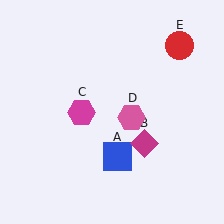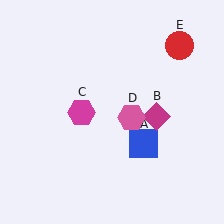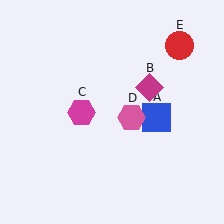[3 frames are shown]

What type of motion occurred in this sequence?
The blue square (object A), magenta diamond (object B) rotated counterclockwise around the center of the scene.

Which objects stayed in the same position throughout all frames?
Magenta hexagon (object C) and pink hexagon (object D) and red circle (object E) remained stationary.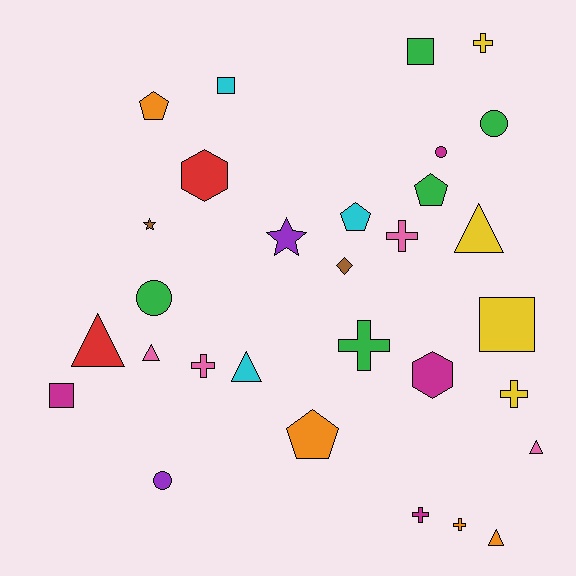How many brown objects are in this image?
There are 2 brown objects.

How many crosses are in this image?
There are 7 crosses.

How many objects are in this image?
There are 30 objects.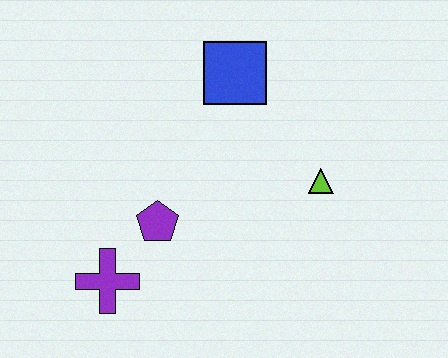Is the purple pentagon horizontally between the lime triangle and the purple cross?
Yes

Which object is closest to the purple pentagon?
The purple cross is closest to the purple pentagon.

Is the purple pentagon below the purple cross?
No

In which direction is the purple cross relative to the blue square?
The purple cross is below the blue square.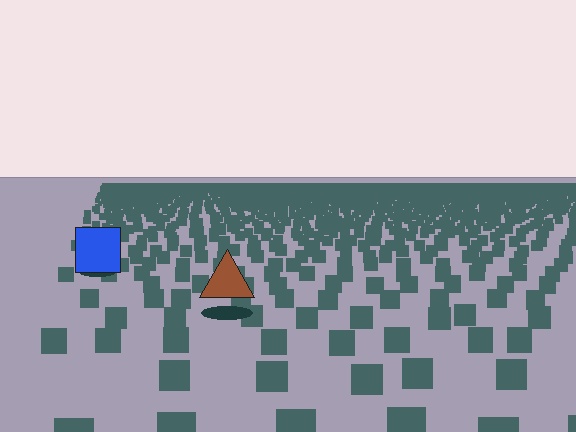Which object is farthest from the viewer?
The blue square is farthest from the viewer. It appears smaller and the ground texture around it is denser.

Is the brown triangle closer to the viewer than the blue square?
Yes. The brown triangle is closer — you can tell from the texture gradient: the ground texture is coarser near it.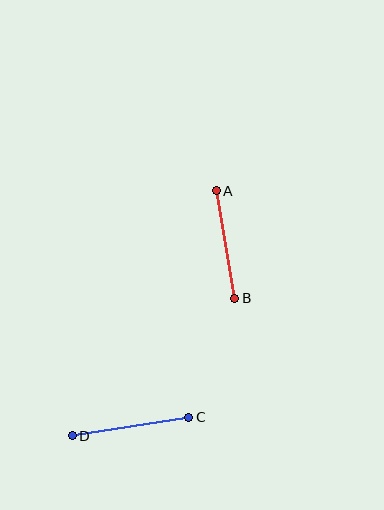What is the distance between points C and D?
The distance is approximately 118 pixels.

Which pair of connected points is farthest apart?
Points C and D are farthest apart.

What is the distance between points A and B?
The distance is approximately 109 pixels.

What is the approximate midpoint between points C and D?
The midpoint is at approximately (131, 427) pixels.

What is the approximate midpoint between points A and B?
The midpoint is at approximately (225, 245) pixels.